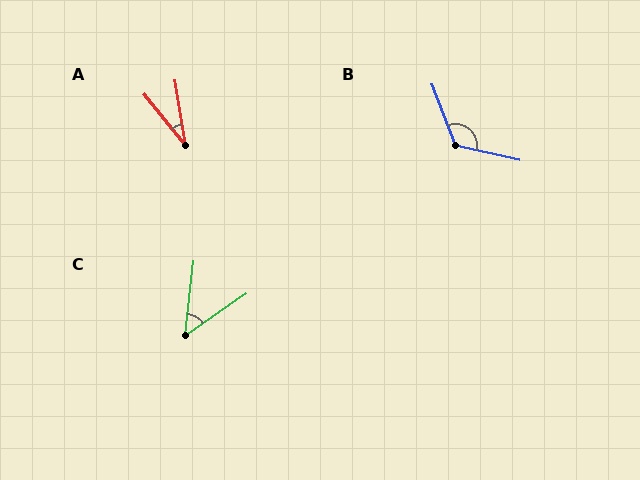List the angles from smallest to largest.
A (30°), C (49°), B (123°).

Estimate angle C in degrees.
Approximately 49 degrees.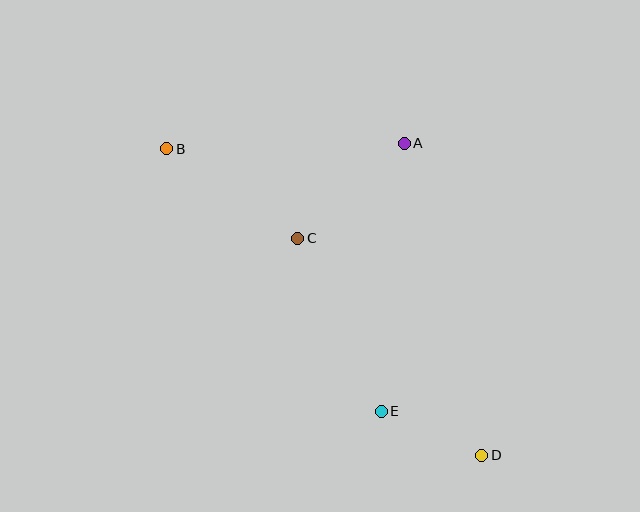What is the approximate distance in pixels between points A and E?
The distance between A and E is approximately 269 pixels.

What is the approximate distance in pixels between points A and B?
The distance between A and B is approximately 237 pixels.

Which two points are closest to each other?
Points D and E are closest to each other.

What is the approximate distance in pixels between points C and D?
The distance between C and D is approximately 285 pixels.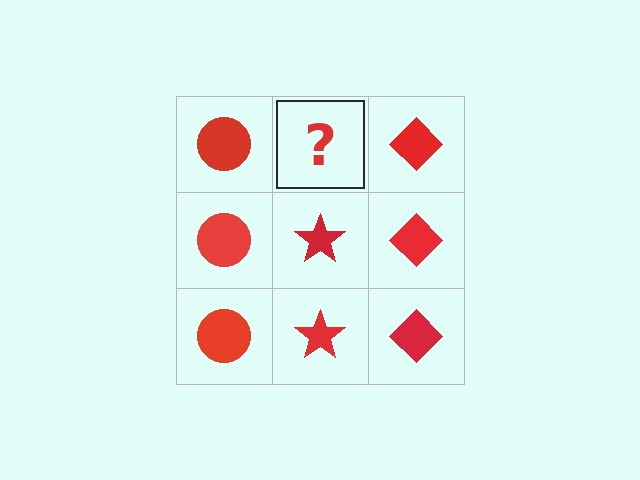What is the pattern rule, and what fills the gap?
The rule is that each column has a consistent shape. The gap should be filled with a red star.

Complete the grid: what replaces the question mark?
The question mark should be replaced with a red star.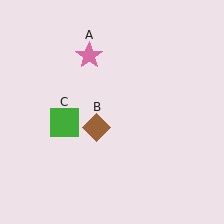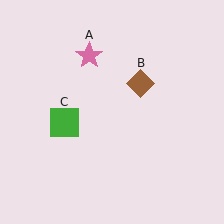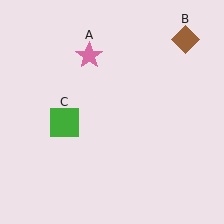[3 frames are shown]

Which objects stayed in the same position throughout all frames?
Pink star (object A) and green square (object C) remained stationary.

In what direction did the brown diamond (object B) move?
The brown diamond (object B) moved up and to the right.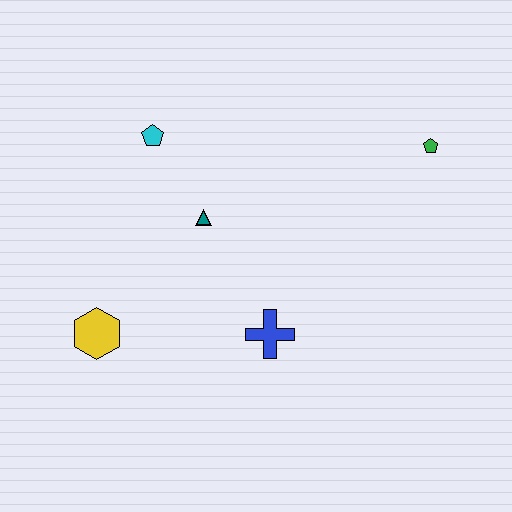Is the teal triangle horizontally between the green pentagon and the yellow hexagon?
Yes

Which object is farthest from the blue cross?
The green pentagon is farthest from the blue cross.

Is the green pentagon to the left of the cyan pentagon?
No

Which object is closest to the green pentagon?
The teal triangle is closest to the green pentagon.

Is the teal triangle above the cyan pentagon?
No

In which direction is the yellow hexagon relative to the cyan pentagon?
The yellow hexagon is below the cyan pentagon.